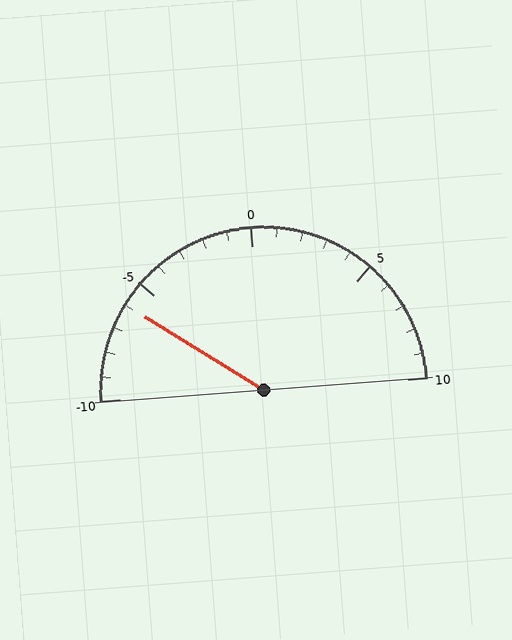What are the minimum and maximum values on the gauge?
The gauge ranges from -10 to 10.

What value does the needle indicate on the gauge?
The needle indicates approximately -6.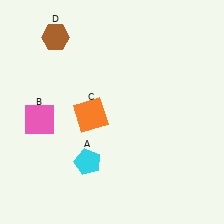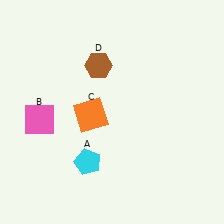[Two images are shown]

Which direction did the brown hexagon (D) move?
The brown hexagon (D) moved right.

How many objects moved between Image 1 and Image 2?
1 object moved between the two images.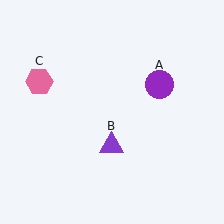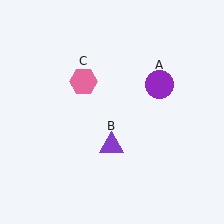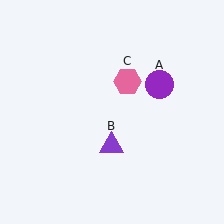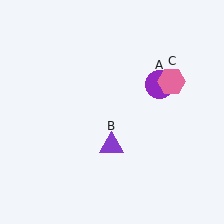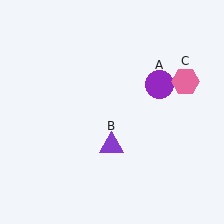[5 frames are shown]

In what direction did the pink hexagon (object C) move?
The pink hexagon (object C) moved right.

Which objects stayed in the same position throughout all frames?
Purple circle (object A) and purple triangle (object B) remained stationary.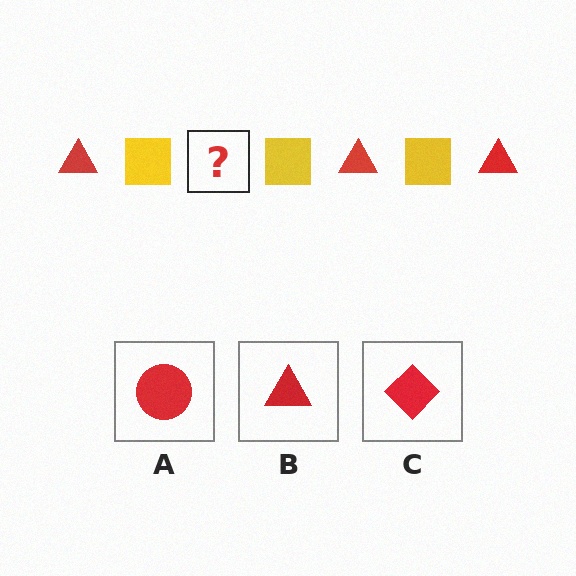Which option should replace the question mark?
Option B.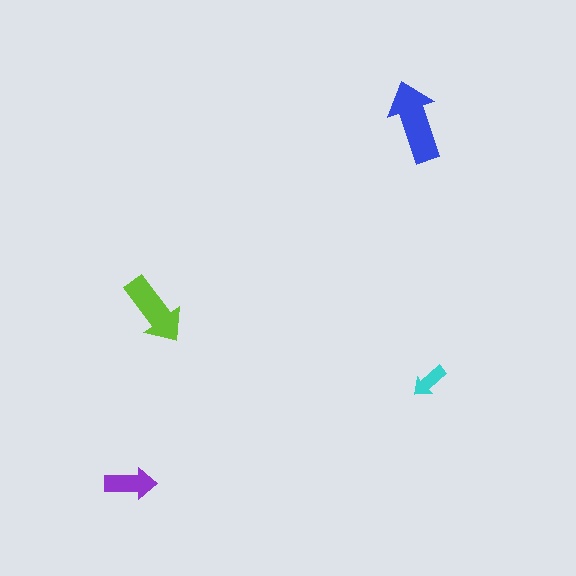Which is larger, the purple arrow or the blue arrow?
The blue one.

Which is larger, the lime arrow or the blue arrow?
The blue one.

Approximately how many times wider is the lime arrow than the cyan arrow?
About 2 times wider.